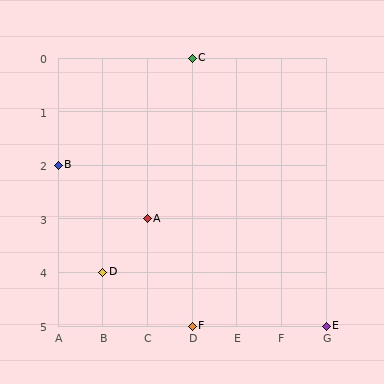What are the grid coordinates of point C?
Point C is at grid coordinates (D, 0).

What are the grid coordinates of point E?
Point E is at grid coordinates (G, 5).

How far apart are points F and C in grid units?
Points F and C are 5 rows apart.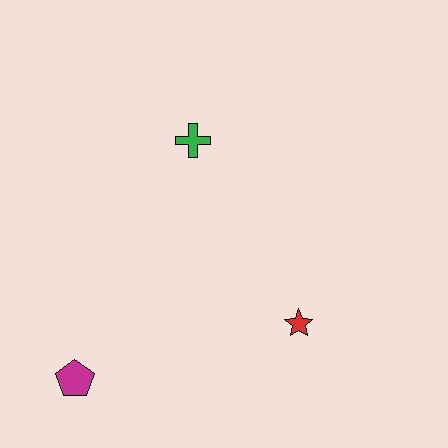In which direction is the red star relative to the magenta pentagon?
The red star is to the right of the magenta pentagon.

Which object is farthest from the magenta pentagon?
The green cross is farthest from the magenta pentagon.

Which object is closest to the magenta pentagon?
The red star is closest to the magenta pentagon.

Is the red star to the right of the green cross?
Yes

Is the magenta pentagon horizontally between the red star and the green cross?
No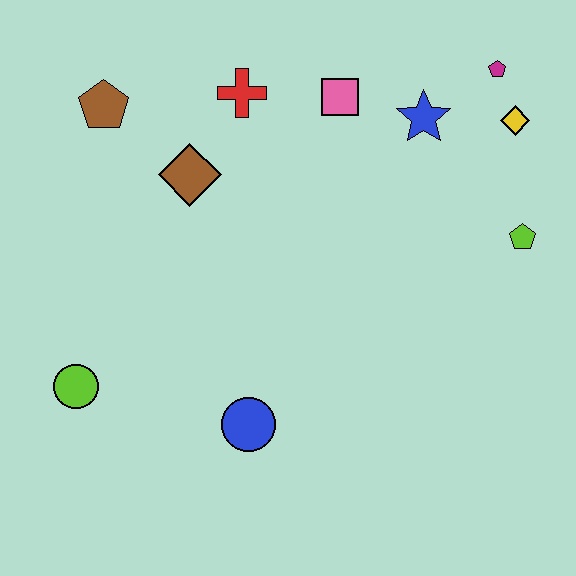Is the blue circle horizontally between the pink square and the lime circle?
Yes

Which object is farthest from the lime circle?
The magenta pentagon is farthest from the lime circle.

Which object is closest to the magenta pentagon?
The yellow diamond is closest to the magenta pentagon.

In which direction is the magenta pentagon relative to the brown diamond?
The magenta pentagon is to the right of the brown diamond.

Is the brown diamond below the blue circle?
No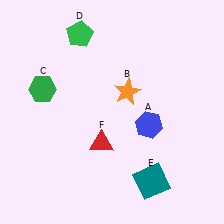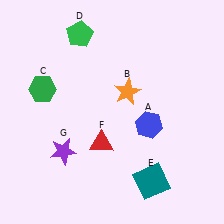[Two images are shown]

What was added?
A purple star (G) was added in Image 2.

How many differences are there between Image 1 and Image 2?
There is 1 difference between the two images.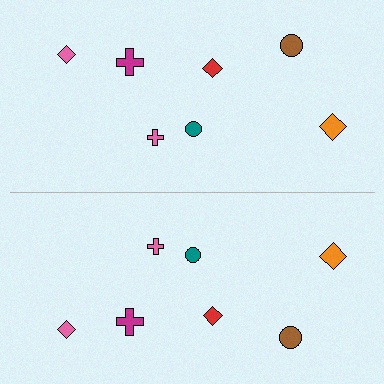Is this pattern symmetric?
Yes, this pattern has bilateral (reflection) symmetry.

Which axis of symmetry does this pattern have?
The pattern has a horizontal axis of symmetry running through the center of the image.